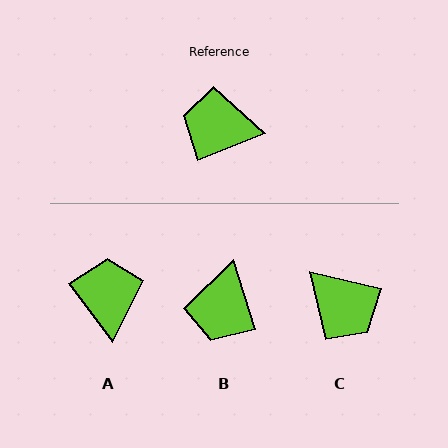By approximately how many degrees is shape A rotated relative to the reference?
Approximately 74 degrees clockwise.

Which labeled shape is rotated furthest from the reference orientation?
C, about 146 degrees away.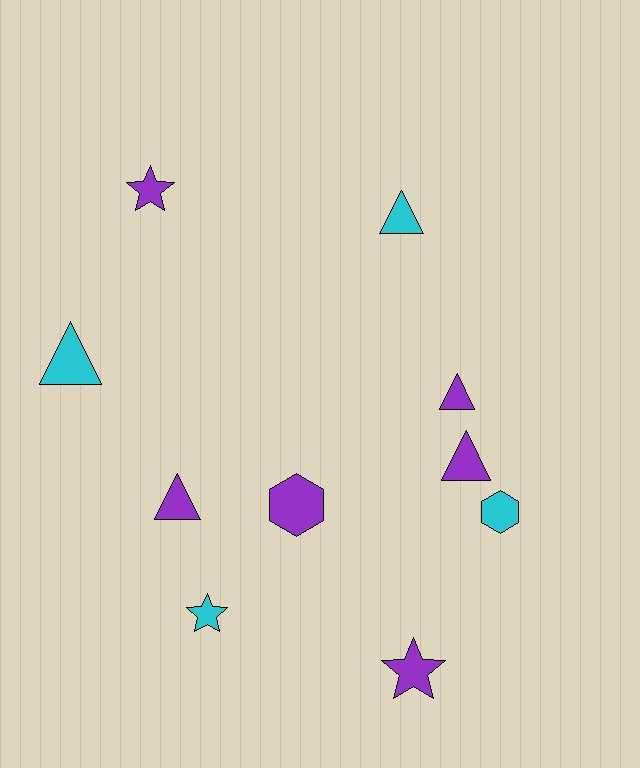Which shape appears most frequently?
Triangle, with 5 objects.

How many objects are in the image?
There are 10 objects.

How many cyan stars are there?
There is 1 cyan star.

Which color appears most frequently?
Purple, with 6 objects.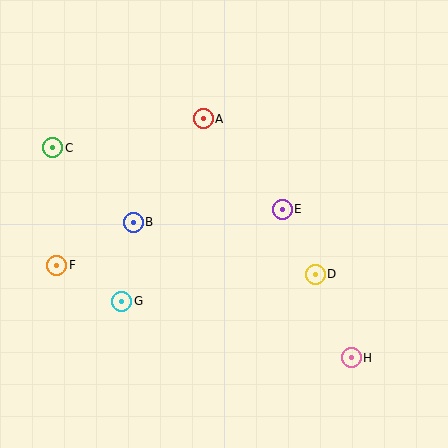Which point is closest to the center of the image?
Point E at (282, 209) is closest to the center.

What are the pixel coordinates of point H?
Point H is at (351, 358).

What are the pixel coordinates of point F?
Point F is at (57, 265).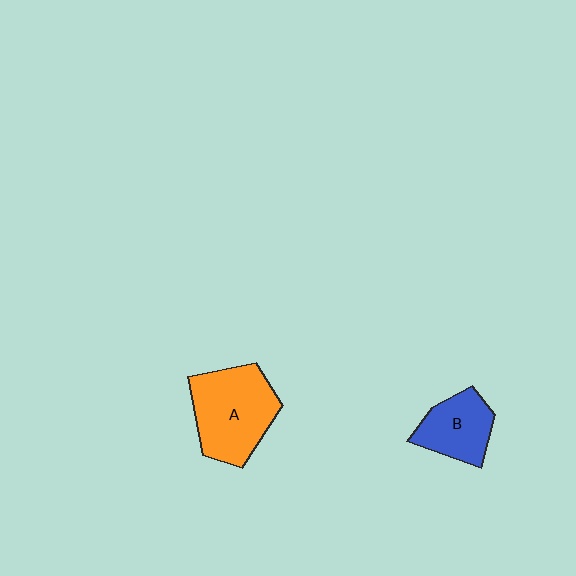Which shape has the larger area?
Shape A (orange).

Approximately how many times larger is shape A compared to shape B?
Approximately 1.6 times.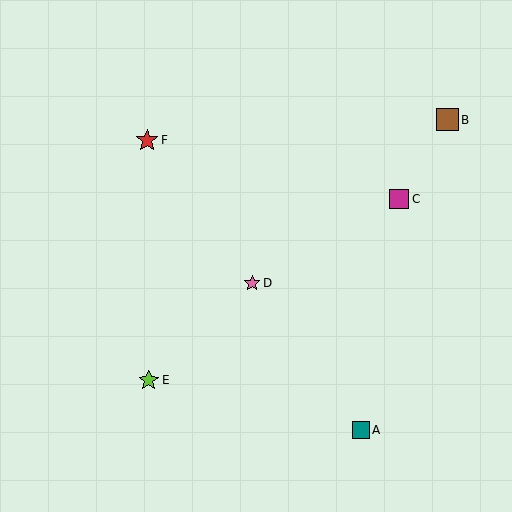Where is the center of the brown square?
The center of the brown square is at (447, 120).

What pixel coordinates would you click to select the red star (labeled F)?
Click at (147, 140) to select the red star F.